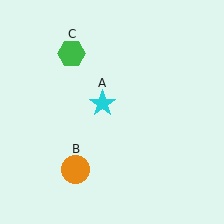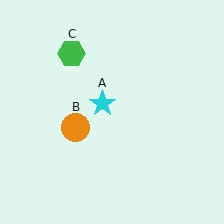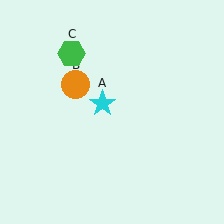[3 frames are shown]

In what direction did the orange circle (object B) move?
The orange circle (object B) moved up.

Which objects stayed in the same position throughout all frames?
Cyan star (object A) and green hexagon (object C) remained stationary.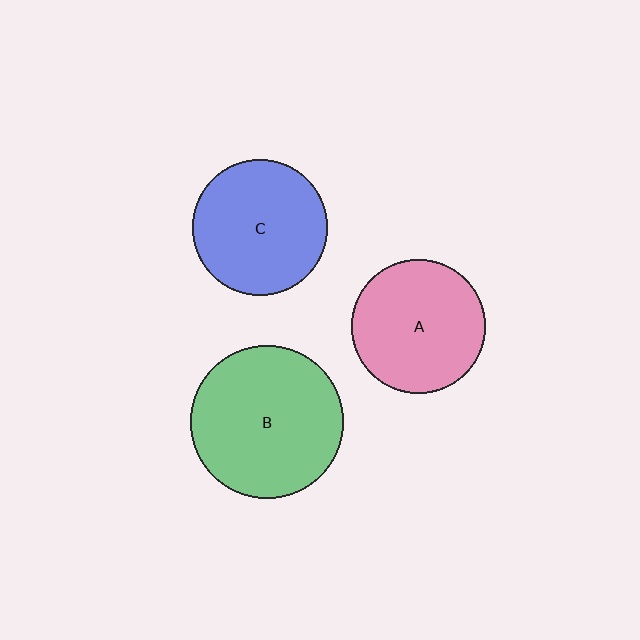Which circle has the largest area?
Circle B (green).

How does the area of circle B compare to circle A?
Approximately 1.3 times.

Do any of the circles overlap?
No, none of the circles overlap.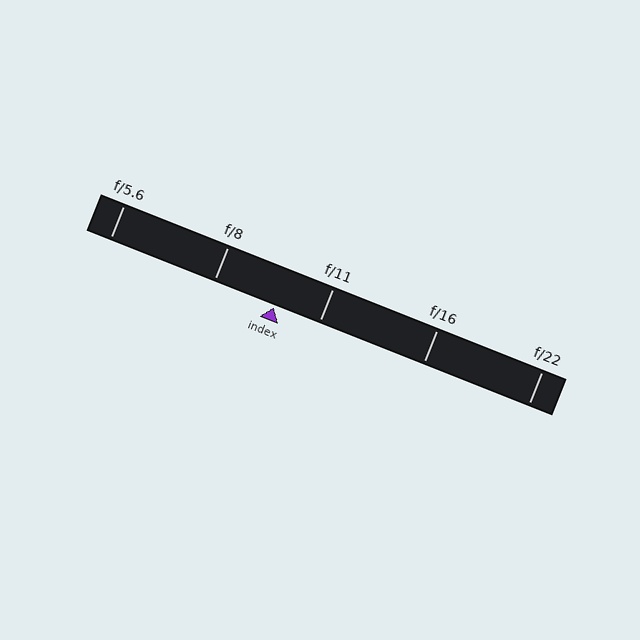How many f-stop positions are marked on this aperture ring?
There are 5 f-stop positions marked.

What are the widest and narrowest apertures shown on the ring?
The widest aperture shown is f/5.6 and the narrowest is f/22.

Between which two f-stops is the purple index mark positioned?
The index mark is between f/8 and f/11.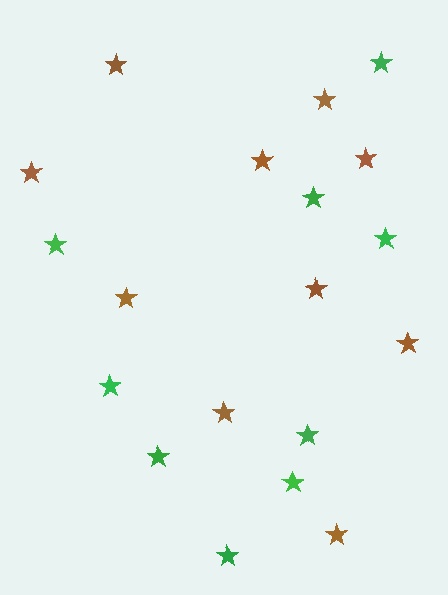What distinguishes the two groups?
There are 2 groups: one group of green stars (9) and one group of brown stars (10).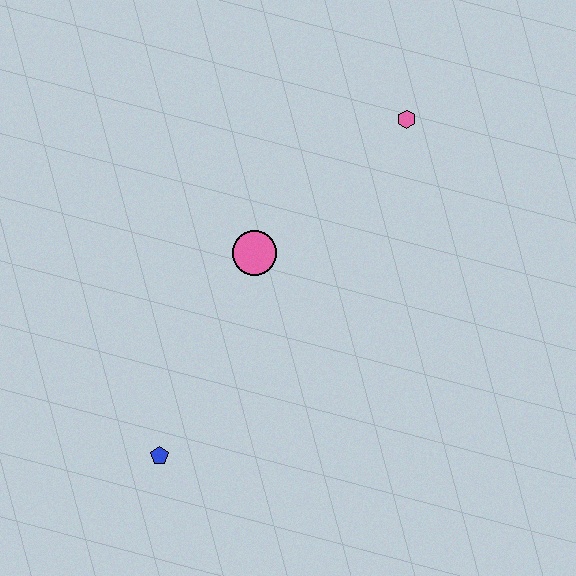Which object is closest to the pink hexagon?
The pink circle is closest to the pink hexagon.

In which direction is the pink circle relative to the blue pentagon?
The pink circle is above the blue pentagon.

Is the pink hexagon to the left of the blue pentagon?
No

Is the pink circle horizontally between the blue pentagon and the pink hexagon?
Yes